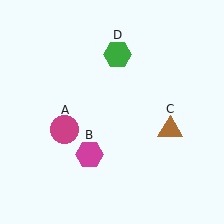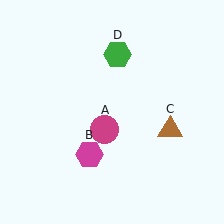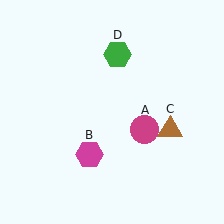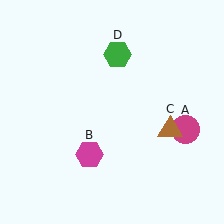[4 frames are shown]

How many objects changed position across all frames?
1 object changed position: magenta circle (object A).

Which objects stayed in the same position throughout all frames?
Magenta hexagon (object B) and brown triangle (object C) and green hexagon (object D) remained stationary.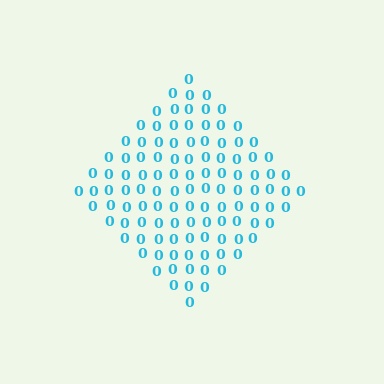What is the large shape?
The large shape is a diamond.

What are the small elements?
The small elements are digit 0's.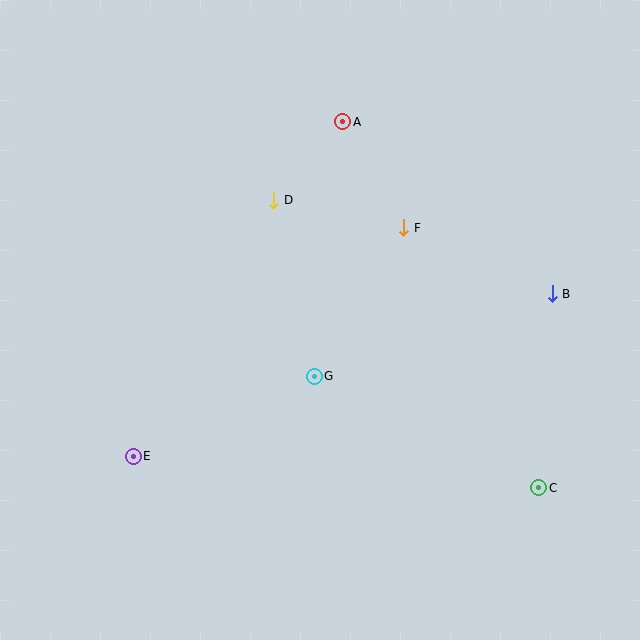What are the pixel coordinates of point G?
Point G is at (314, 376).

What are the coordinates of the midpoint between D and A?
The midpoint between D and A is at (308, 161).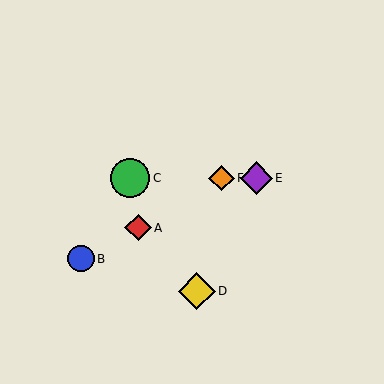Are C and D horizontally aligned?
No, C is at y≈178 and D is at y≈291.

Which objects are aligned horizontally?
Objects C, E, F are aligned horizontally.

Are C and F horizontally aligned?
Yes, both are at y≈178.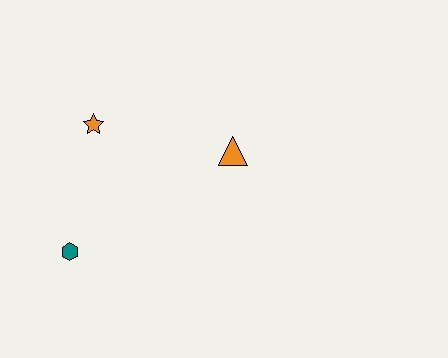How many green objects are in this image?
There are no green objects.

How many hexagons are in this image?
There is 1 hexagon.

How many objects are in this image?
There are 3 objects.